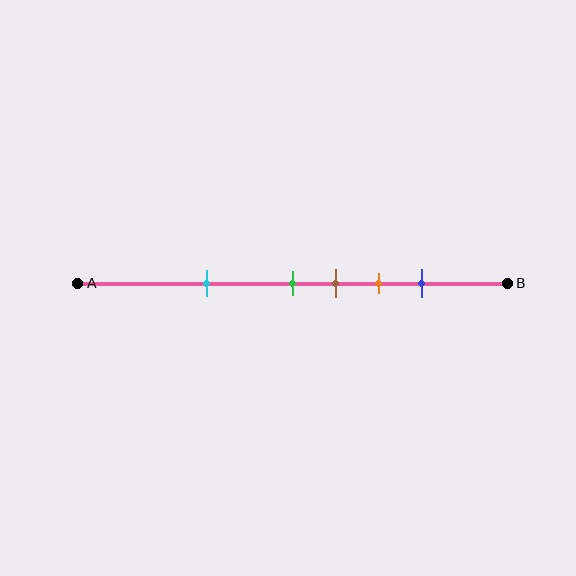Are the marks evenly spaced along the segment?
No, the marks are not evenly spaced.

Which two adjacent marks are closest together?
The green and brown marks are the closest adjacent pair.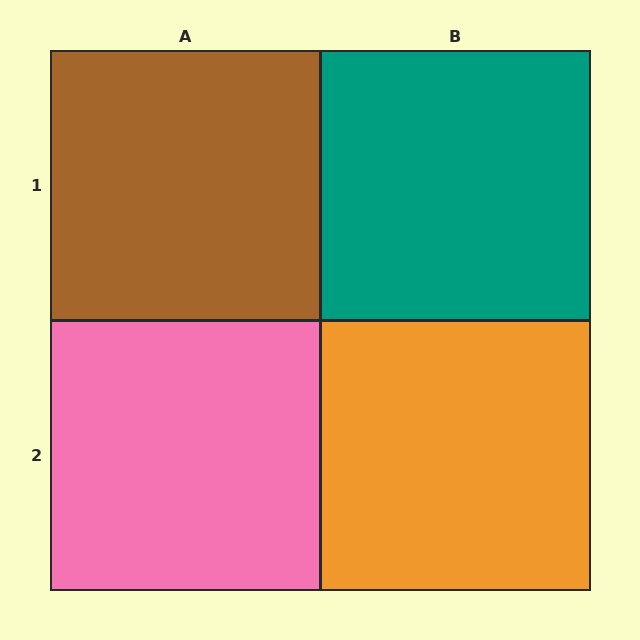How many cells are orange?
1 cell is orange.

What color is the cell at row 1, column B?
Teal.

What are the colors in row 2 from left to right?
Pink, orange.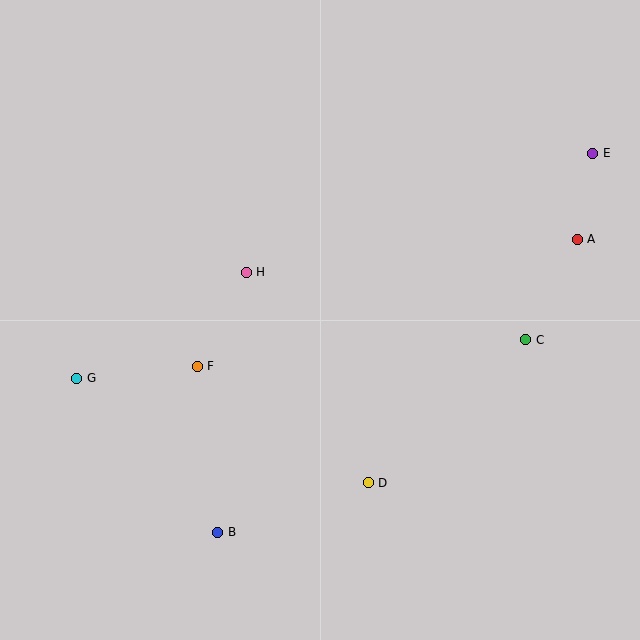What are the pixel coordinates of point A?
Point A is at (577, 239).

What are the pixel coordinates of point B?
Point B is at (218, 532).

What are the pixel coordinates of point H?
Point H is at (246, 272).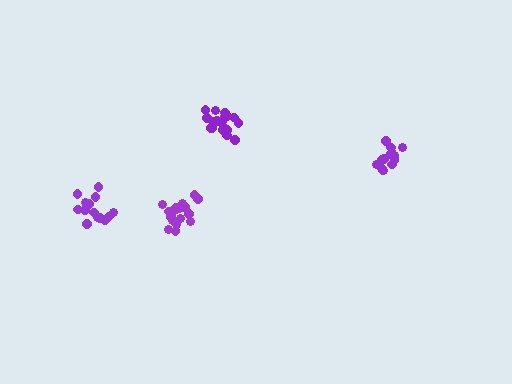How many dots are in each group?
Group 1: 18 dots, Group 2: 15 dots, Group 3: 19 dots, Group 4: 15 dots (67 total).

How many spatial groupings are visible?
There are 4 spatial groupings.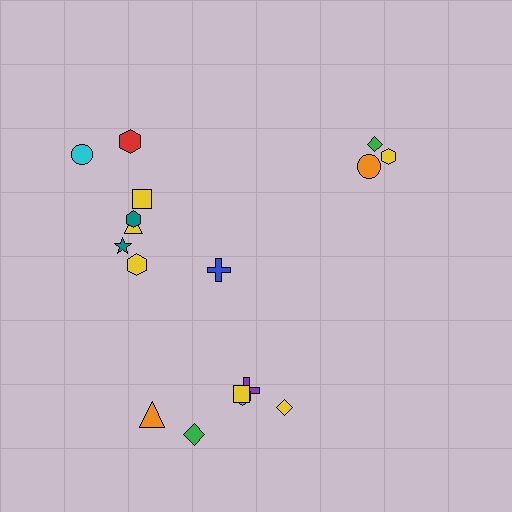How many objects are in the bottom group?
There are 7 objects.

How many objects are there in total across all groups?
There are 17 objects.